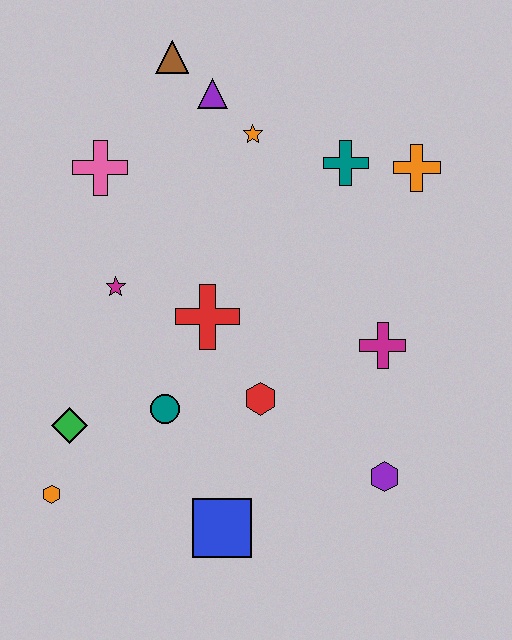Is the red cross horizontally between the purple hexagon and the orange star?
No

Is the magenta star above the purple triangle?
No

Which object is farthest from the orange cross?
The orange hexagon is farthest from the orange cross.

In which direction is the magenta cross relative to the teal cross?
The magenta cross is below the teal cross.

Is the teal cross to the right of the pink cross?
Yes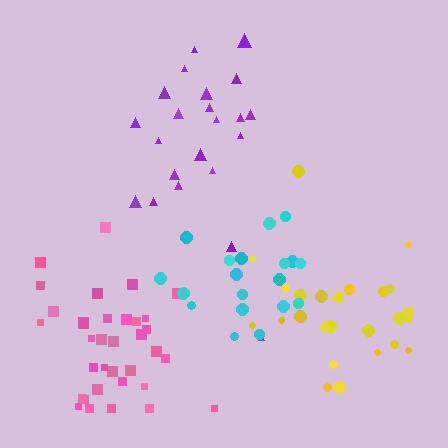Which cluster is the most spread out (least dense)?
Purple.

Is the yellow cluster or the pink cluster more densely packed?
Pink.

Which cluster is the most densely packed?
Pink.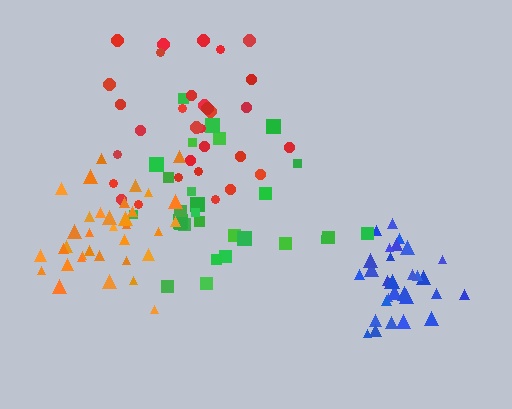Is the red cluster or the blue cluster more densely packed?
Blue.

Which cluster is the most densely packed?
Blue.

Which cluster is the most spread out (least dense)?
Red.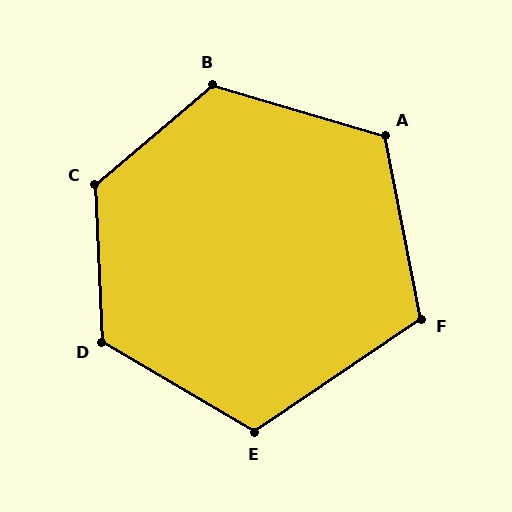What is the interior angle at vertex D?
Approximately 123 degrees (obtuse).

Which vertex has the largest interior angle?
C, at approximately 128 degrees.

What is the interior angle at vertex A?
Approximately 117 degrees (obtuse).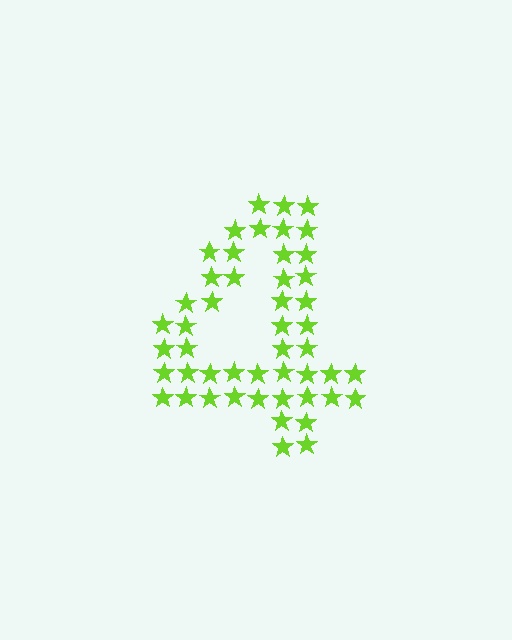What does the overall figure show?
The overall figure shows the digit 4.